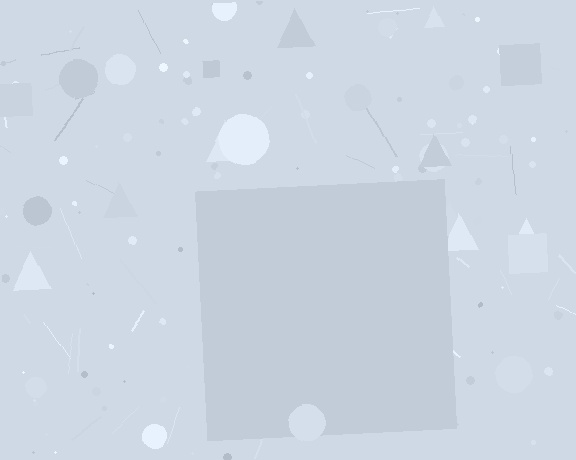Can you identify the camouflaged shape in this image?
The camouflaged shape is a square.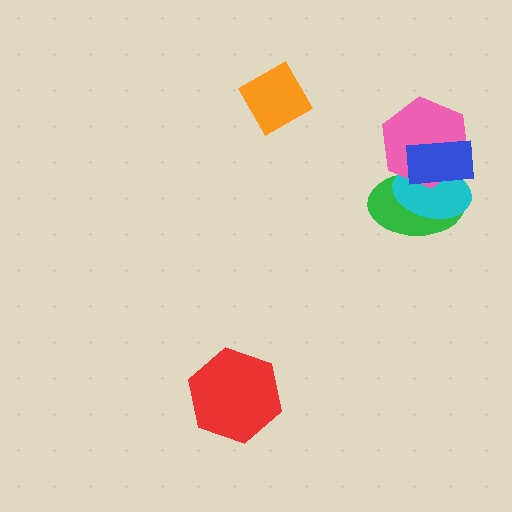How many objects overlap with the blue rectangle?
3 objects overlap with the blue rectangle.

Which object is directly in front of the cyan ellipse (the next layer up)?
The pink hexagon is directly in front of the cyan ellipse.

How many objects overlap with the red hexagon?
0 objects overlap with the red hexagon.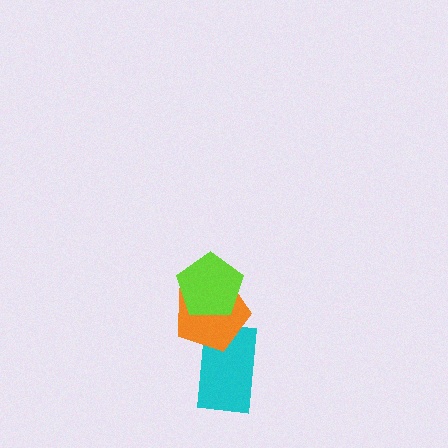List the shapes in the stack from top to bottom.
From top to bottom: the lime pentagon, the orange pentagon, the cyan rectangle.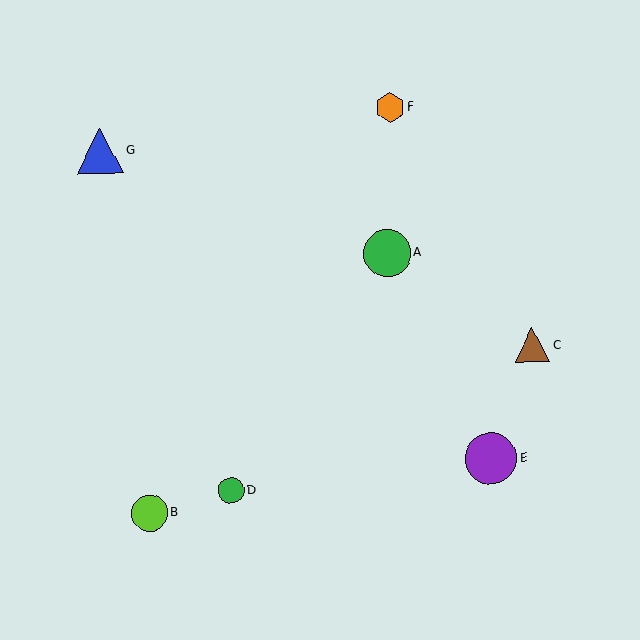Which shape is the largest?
The purple circle (labeled E) is the largest.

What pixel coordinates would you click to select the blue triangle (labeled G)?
Click at (100, 151) to select the blue triangle G.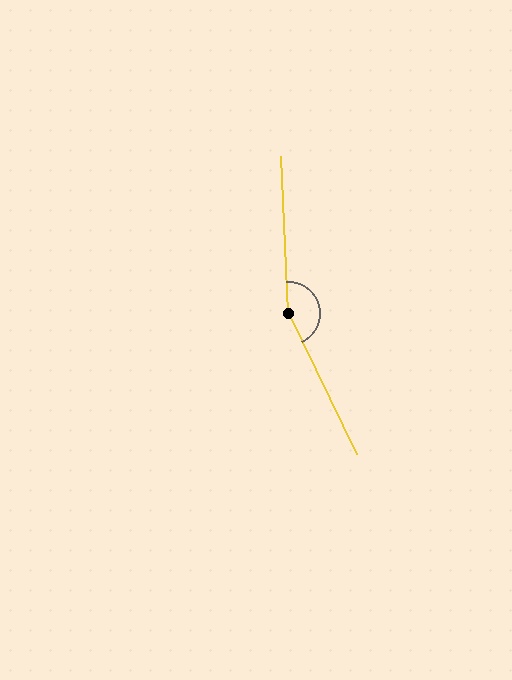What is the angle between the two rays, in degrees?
Approximately 157 degrees.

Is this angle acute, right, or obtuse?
It is obtuse.